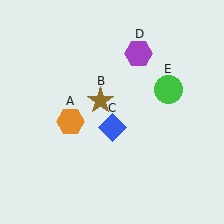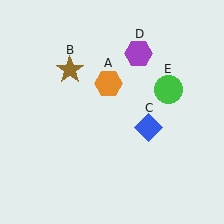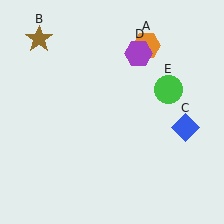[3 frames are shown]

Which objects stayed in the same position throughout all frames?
Purple hexagon (object D) and green circle (object E) remained stationary.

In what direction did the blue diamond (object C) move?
The blue diamond (object C) moved right.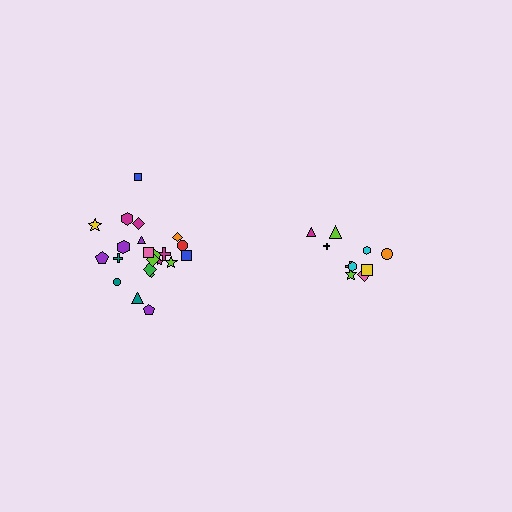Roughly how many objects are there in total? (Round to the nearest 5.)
Roughly 30 objects in total.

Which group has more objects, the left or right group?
The left group.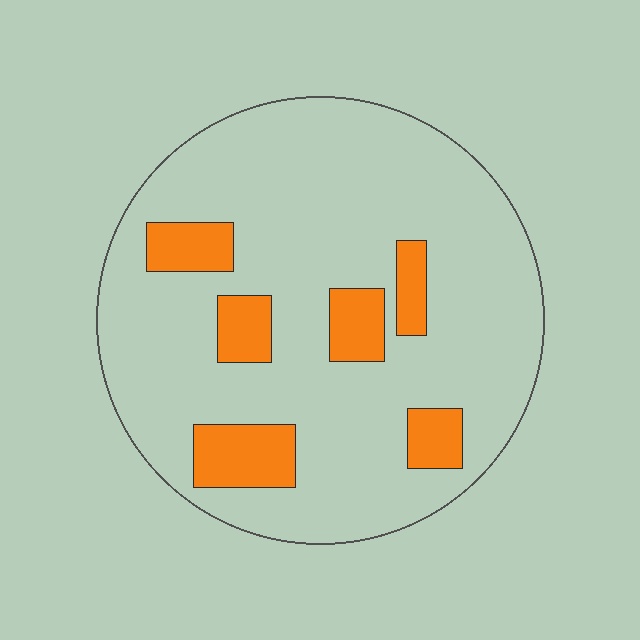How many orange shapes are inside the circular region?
6.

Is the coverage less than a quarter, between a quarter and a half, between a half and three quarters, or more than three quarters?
Less than a quarter.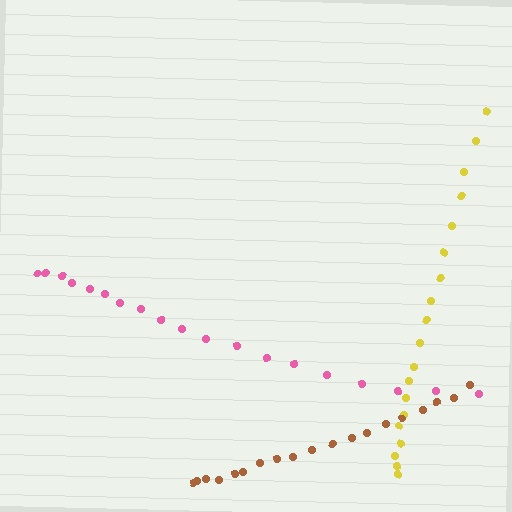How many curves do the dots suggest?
There are 3 distinct paths.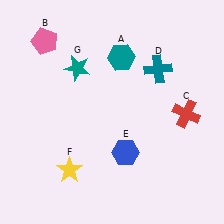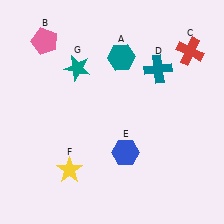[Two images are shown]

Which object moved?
The red cross (C) moved up.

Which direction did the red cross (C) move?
The red cross (C) moved up.